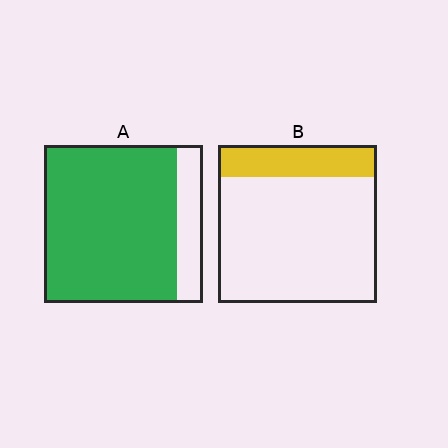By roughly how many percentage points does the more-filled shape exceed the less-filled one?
By roughly 65 percentage points (A over B).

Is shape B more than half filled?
No.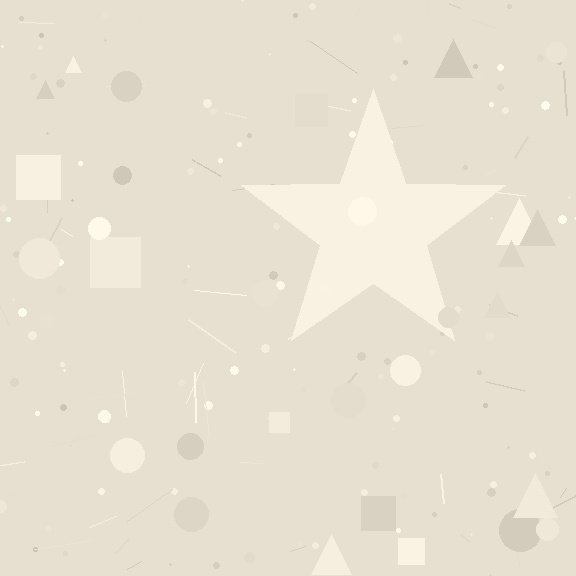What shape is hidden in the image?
A star is hidden in the image.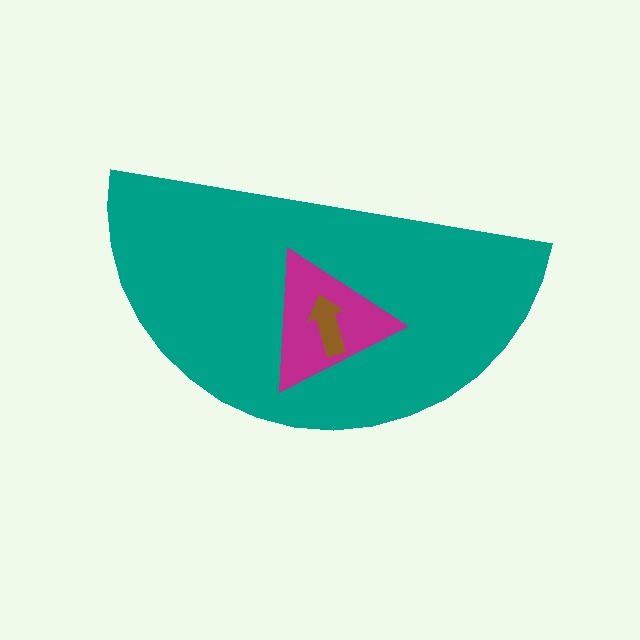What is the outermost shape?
The teal semicircle.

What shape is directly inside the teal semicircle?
The magenta triangle.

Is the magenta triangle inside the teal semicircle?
Yes.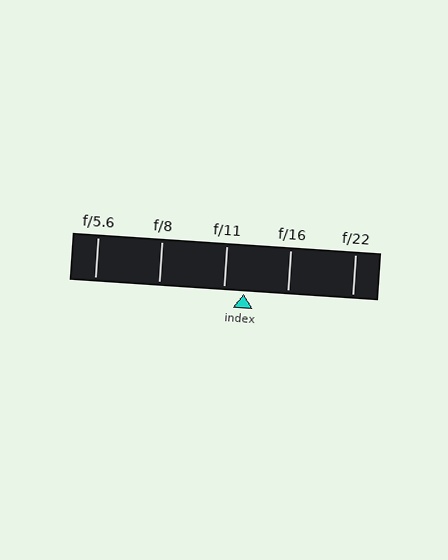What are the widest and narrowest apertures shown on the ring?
The widest aperture shown is f/5.6 and the narrowest is f/22.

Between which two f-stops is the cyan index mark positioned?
The index mark is between f/11 and f/16.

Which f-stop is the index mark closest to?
The index mark is closest to f/11.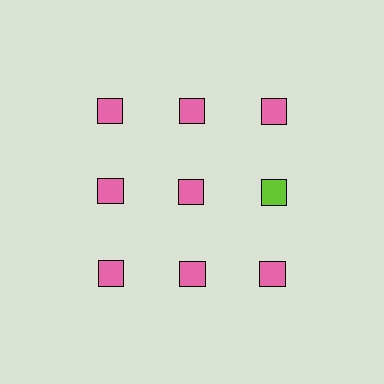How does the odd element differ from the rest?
It has a different color: lime instead of pink.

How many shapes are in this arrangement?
There are 9 shapes arranged in a grid pattern.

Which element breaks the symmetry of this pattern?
The lime square in the second row, center column breaks the symmetry. All other shapes are pink squares.